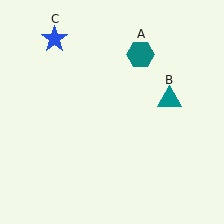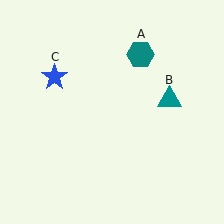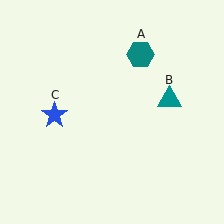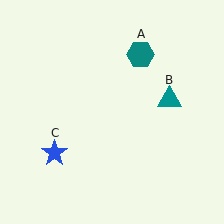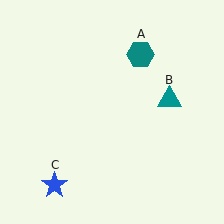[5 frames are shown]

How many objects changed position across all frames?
1 object changed position: blue star (object C).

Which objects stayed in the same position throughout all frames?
Teal hexagon (object A) and teal triangle (object B) remained stationary.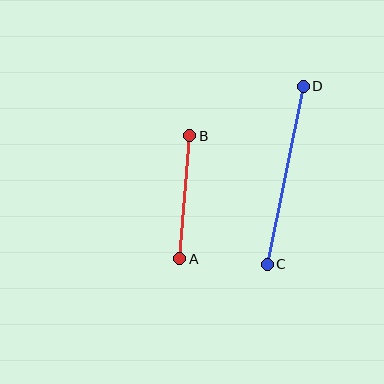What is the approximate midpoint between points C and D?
The midpoint is at approximately (285, 175) pixels.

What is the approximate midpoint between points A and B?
The midpoint is at approximately (185, 197) pixels.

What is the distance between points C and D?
The distance is approximately 182 pixels.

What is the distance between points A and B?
The distance is approximately 123 pixels.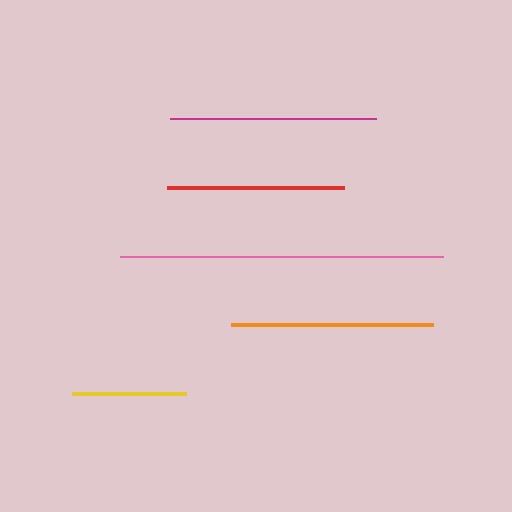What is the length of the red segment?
The red segment is approximately 177 pixels long.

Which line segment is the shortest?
The yellow line is the shortest at approximately 114 pixels.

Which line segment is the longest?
The pink line is the longest at approximately 323 pixels.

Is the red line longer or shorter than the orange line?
The orange line is longer than the red line.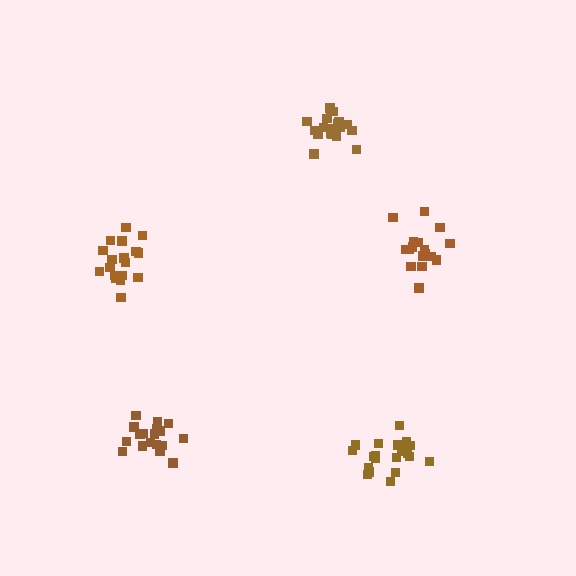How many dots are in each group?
Group 1: 17 dots, Group 2: 21 dots, Group 3: 20 dots, Group 4: 21 dots, Group 5: 19 dots (98 total).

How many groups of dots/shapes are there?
There are 5 groups.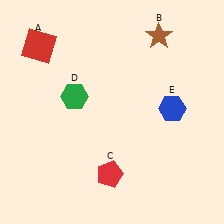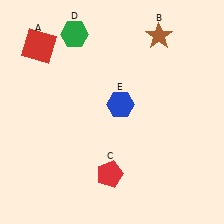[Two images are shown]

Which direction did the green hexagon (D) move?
The green hexagon (D) moved up.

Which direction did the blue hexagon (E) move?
The blue hexagon (E) moved left.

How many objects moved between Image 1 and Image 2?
2 objects moved between the two images.